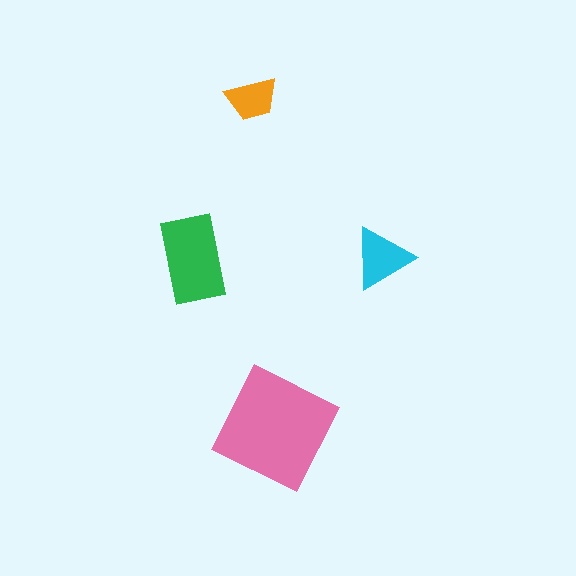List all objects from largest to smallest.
The pink square, the green rectangle, the cyan triangle, the orange trapezoid.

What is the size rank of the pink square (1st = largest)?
1st.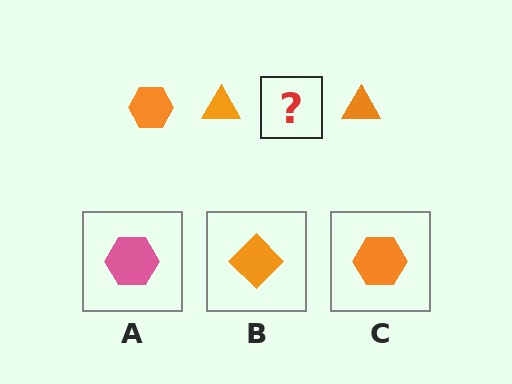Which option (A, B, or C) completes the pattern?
C.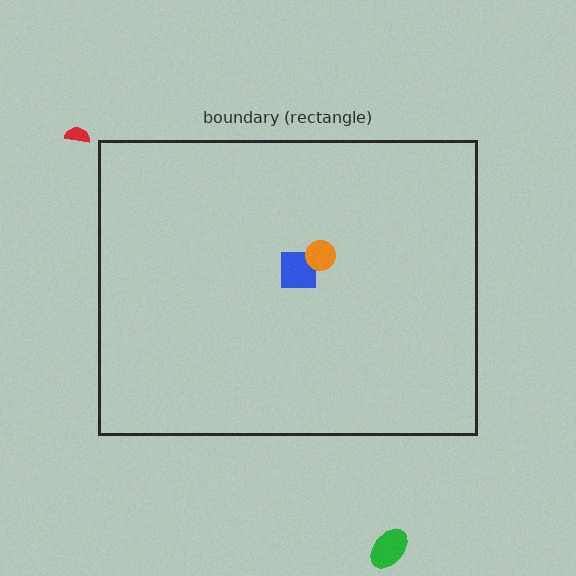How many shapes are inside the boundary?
2 inside, 2 outside.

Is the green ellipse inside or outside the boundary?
Outside.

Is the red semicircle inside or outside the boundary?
Outside.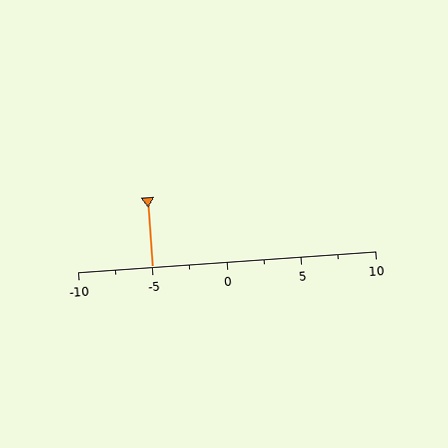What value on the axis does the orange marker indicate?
The marker indicates approximately -5.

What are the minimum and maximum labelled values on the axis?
The axis runs from -10 to 10.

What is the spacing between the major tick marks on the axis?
The major ticks are spaced 5 apart.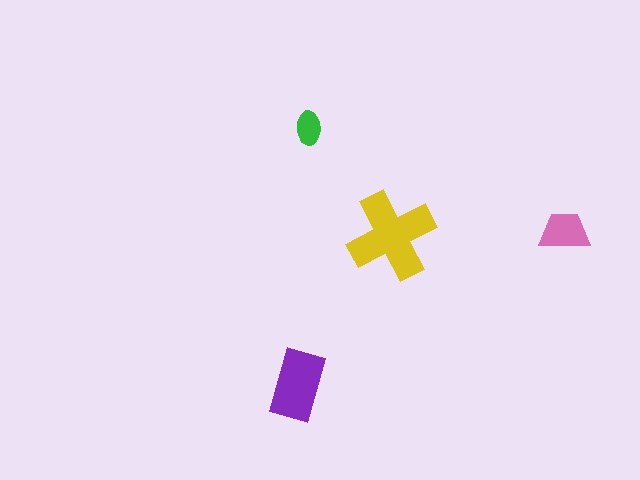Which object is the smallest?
The green ellipse.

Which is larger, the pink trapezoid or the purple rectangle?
The purple rectangle.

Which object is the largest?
The yellow cross.